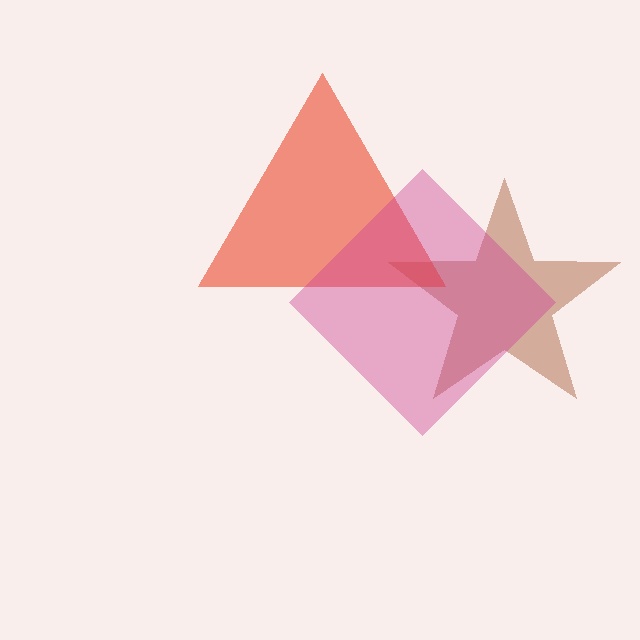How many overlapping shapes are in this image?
There are 3 overlapping shapes in the image.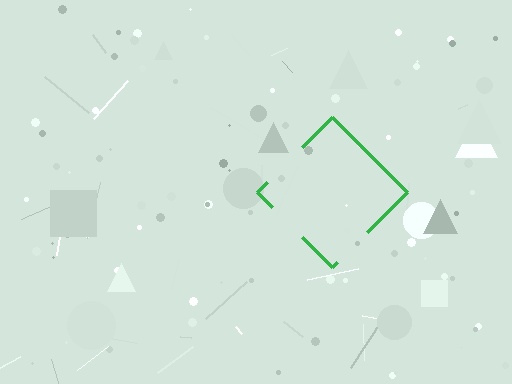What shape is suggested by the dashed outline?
The dashed outline suggests a diamond.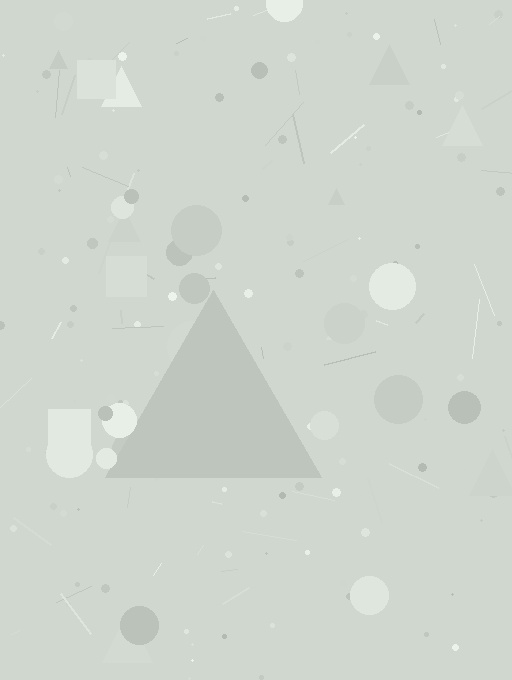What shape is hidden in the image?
A triangle is hidden in the image.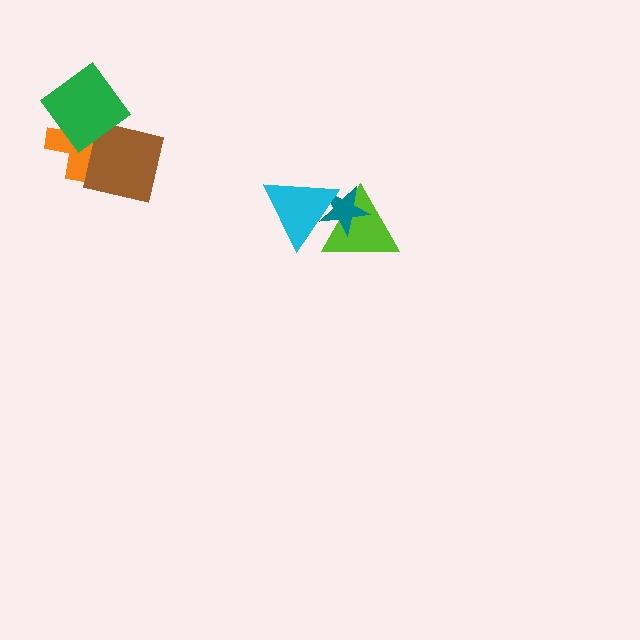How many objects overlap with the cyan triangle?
2 objects overlap with the cyan triangle.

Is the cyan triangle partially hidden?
No, no other shape covers it.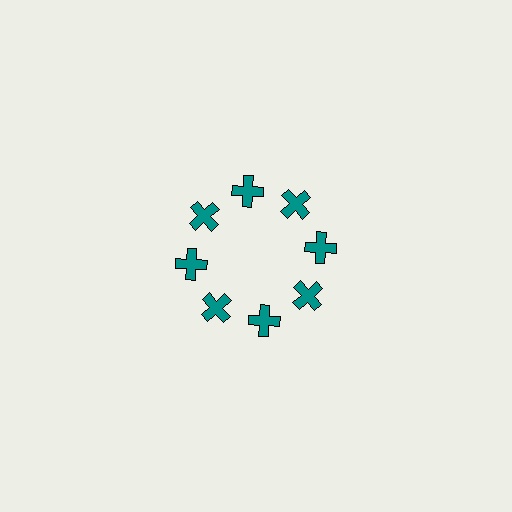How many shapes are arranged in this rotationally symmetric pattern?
There are 8 shapes, arranged in 8 groups of 1.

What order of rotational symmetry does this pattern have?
This pattern has 8-fold rotational symmetry.